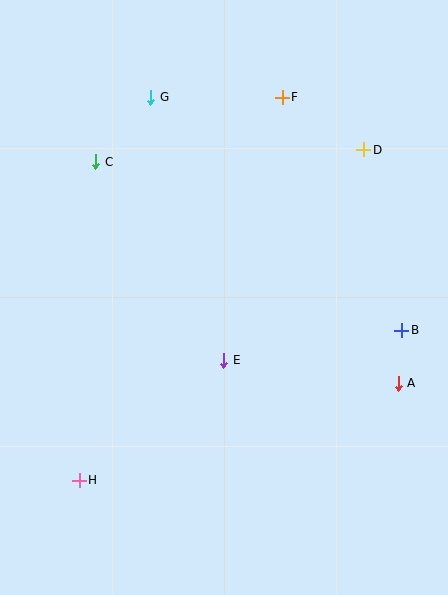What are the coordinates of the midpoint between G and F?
The midpoint between G and F is at (216, 97).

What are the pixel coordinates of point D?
Point D is at (364, 150).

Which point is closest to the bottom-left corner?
Point H is closest to the bottom-left corner.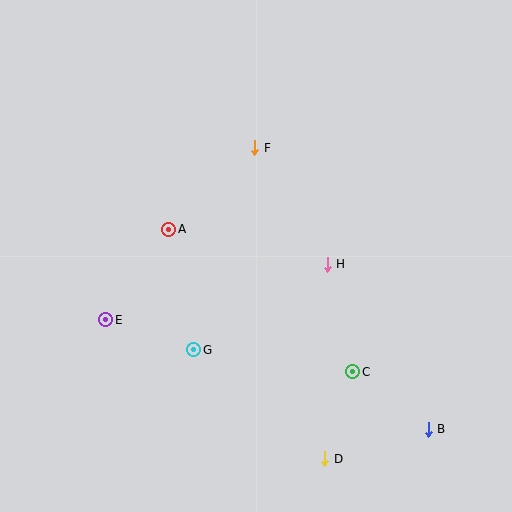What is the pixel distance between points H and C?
The distance between H and C is 110 pixels.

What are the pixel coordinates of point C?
Point C is at (353, 372).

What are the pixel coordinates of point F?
Point F is at (255, 148).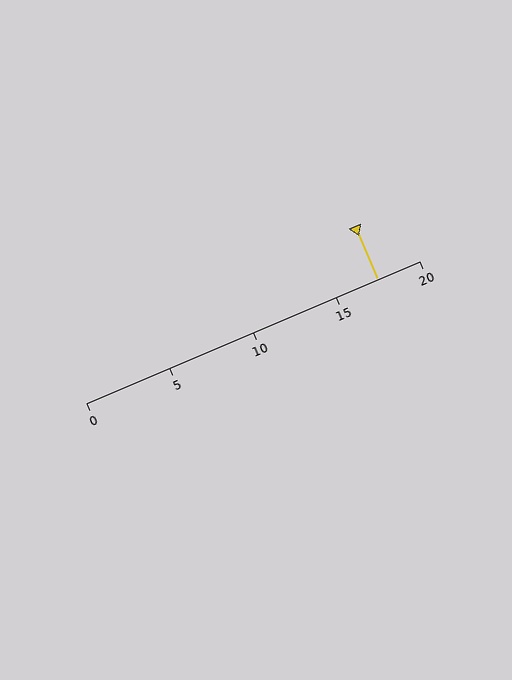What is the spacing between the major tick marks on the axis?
The major ticks are spaced 5 apart.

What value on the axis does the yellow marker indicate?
The marker indicates approximately 17.5.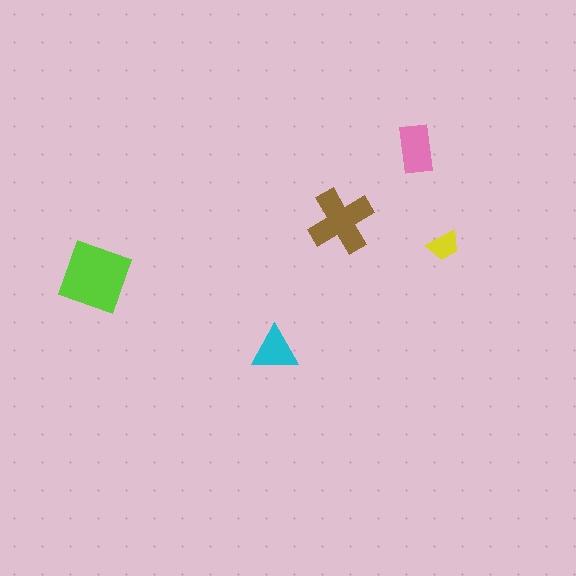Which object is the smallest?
The yellow trapezoid.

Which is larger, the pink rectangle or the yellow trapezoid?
The pink rectangle.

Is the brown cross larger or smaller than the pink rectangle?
Larger.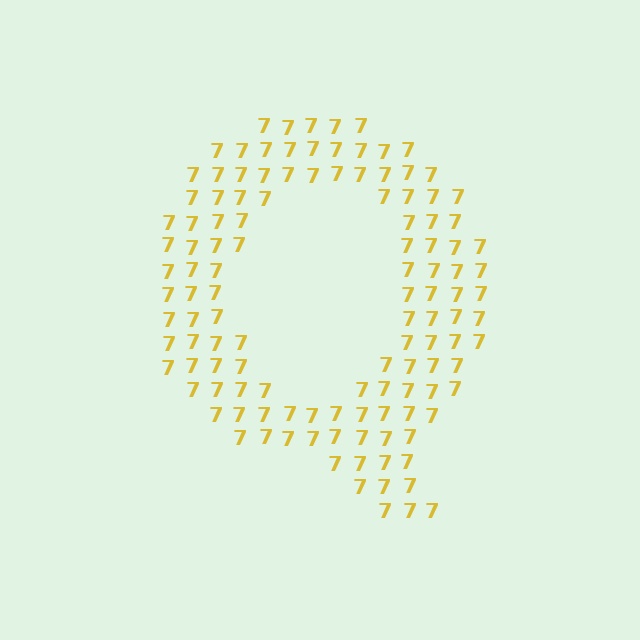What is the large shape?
The large shape is the letter Q.